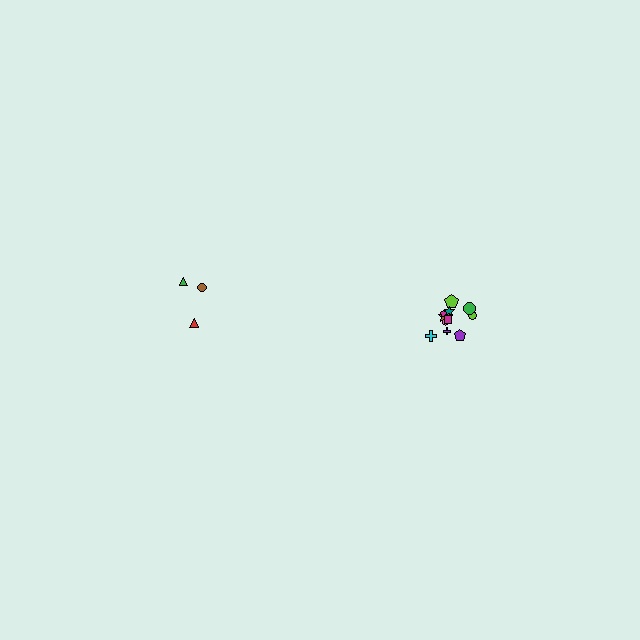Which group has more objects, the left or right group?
The right group.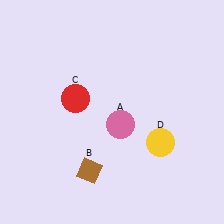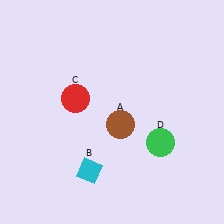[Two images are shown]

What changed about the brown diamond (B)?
In Image 1, B is brown. In Image 2, it changed to cyan.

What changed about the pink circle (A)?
In Image 1, A is pink. In Image 2, it changed to brown.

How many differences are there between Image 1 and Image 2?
There are 3 differences between the two images.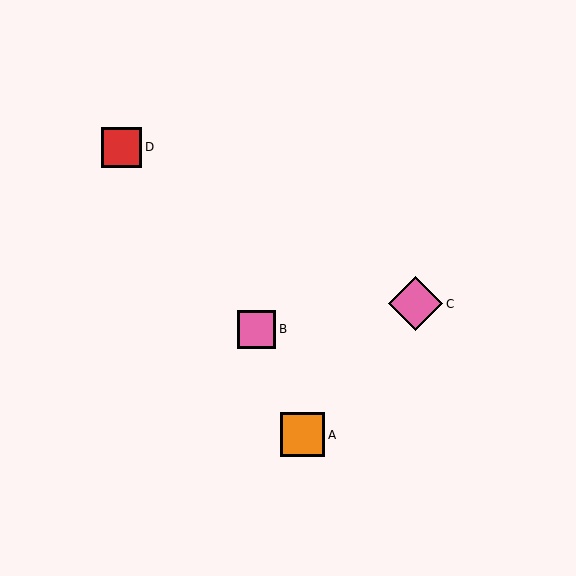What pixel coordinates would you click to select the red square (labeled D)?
Click at (122, 147) to select the red square D.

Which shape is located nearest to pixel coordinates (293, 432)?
The orange square (labeled A) at (302, 435) is nearest to that location.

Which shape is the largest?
The pink diamond (labeled C) is the largest.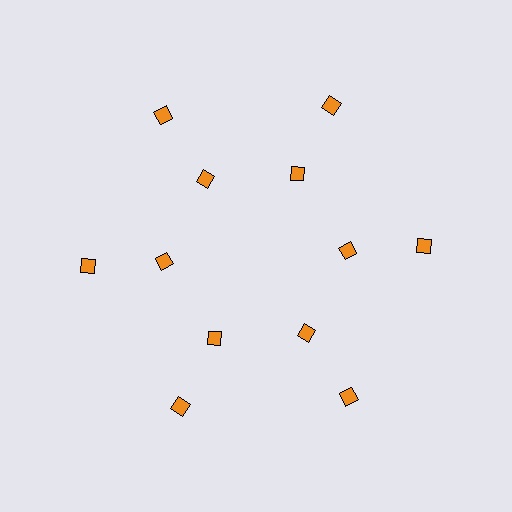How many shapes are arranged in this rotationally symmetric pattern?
There are 12 shapes, arranged in 6 groups of 2.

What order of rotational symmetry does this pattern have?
This pattern has 6-fold rotational symmetry.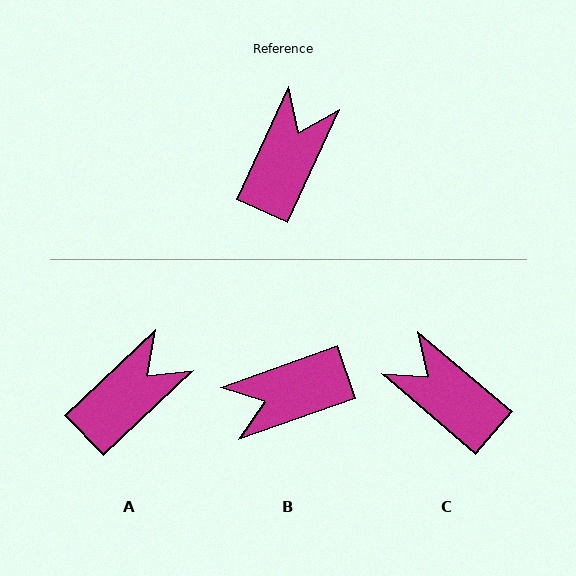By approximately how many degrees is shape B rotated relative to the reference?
Approximately 134 degrees counter-clockwise.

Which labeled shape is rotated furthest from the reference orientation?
B, about 134 degrees away.